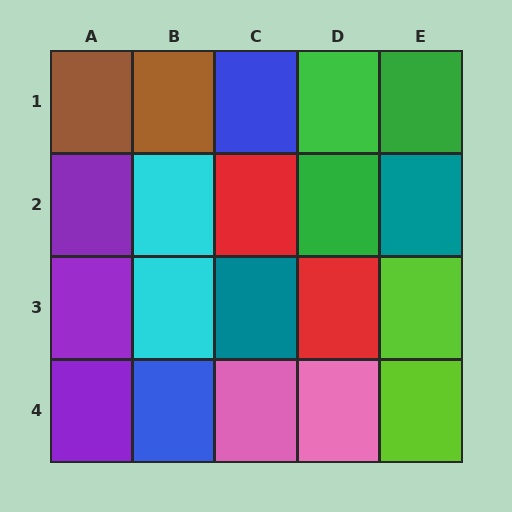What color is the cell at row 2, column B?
Cyan.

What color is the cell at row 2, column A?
Purple.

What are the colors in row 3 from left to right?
Purple, cyan, teal, red, lime.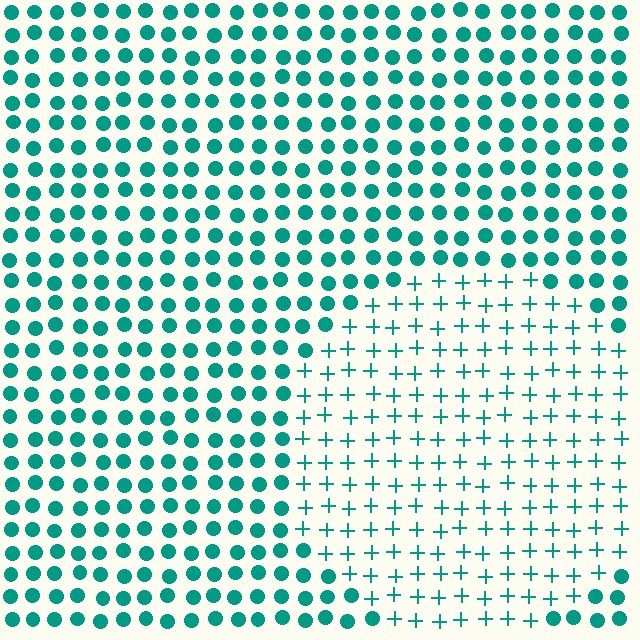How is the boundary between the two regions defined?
The boundary is defined by a change in element shape: plus signs inside vs. circles outside. All elements share the same color and spacing.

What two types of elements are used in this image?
The image uses plus signs inside the circle region and circles outside it.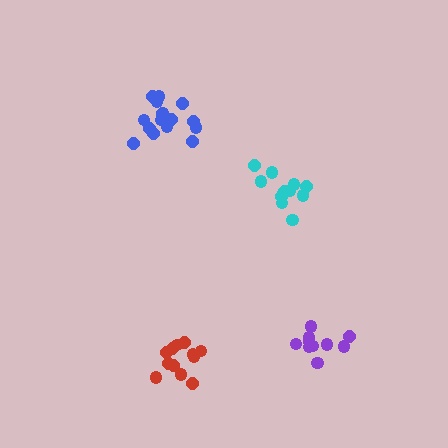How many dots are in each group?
Group 1: 16 dots, Group 2: 13 dots, Group 3: 12 dots, Group 4: 10 dots (51 total).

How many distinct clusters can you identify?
There are 4 distinct clusters.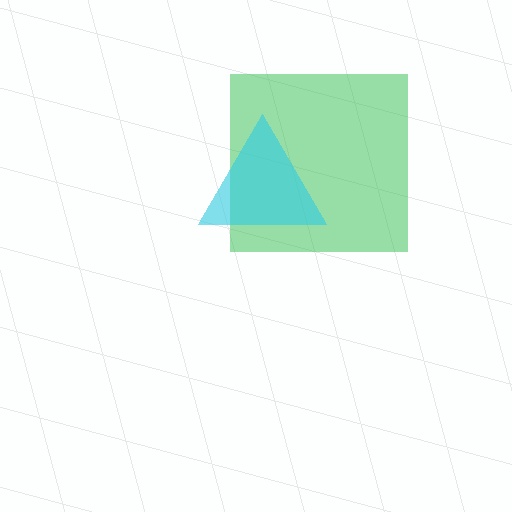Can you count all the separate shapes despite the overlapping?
Yes, there are 2 separate shapes.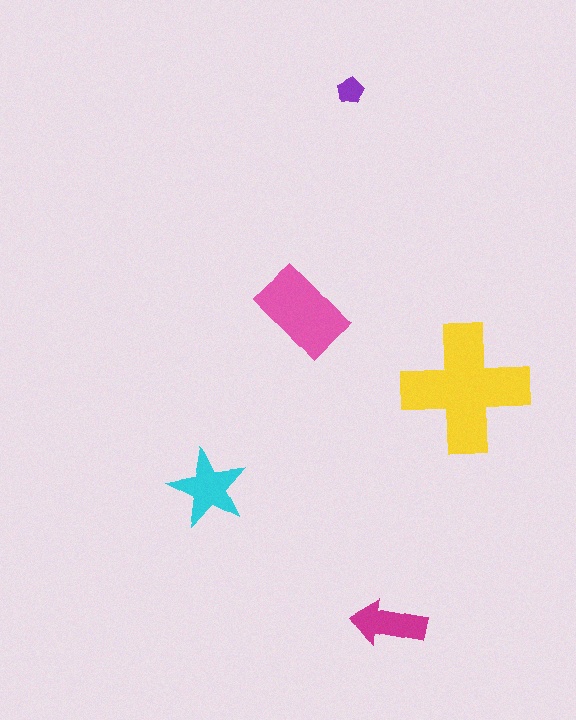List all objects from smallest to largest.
The purple pentagon, the magenta arrow, the cyan star, the pink rectangle, the yellow cross.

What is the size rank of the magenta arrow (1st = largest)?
4th.